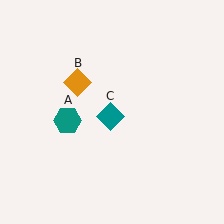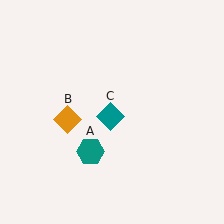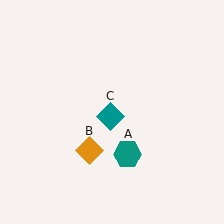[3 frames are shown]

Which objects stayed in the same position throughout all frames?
Teal diamond (object C) remained stationary.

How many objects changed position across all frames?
2 objects changed position: teal hexagon (object A), orange diamond (object B).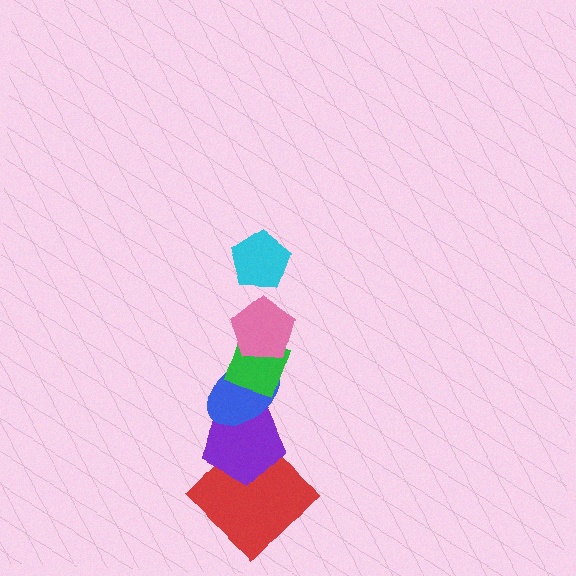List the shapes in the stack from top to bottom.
From top to bottom: the cyan pentagon, the pink pentagon, the green diamond, the blue ellipse, the purple pentagon, the red diamond.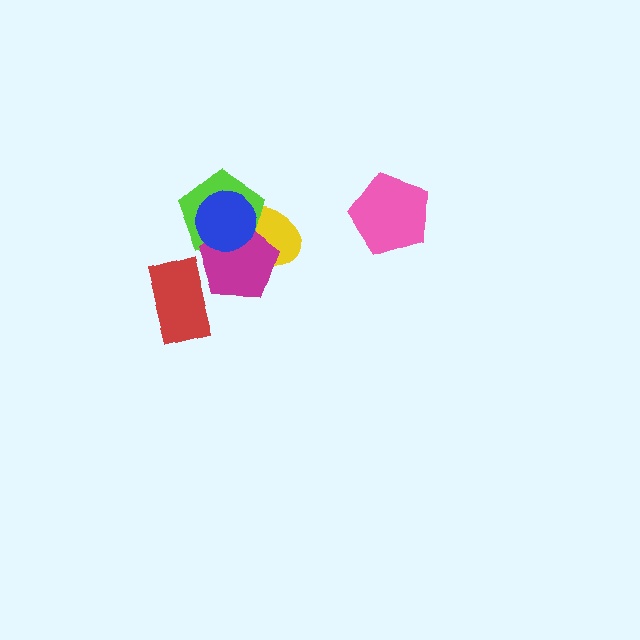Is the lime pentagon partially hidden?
Yes, it is partially covered by another shape.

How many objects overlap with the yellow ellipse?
3 objects overlap with the yellow ellipse.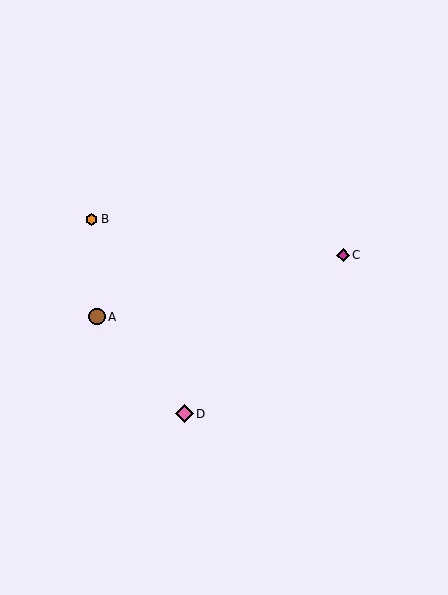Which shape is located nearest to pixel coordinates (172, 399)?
The pink diamond (labeled D) at (184, 414) is nearest to that location.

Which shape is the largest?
The pink diamond (labeled D) is the largest.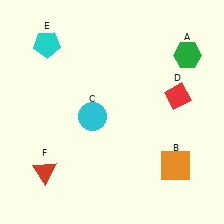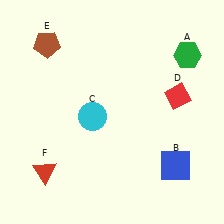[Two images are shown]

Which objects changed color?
B changed from orange to blue. E changed from cyan to brown.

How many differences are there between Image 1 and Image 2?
There are 2 differences between the two images.